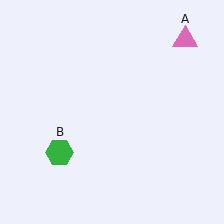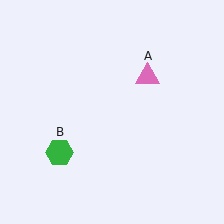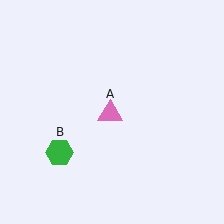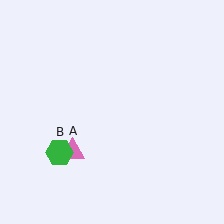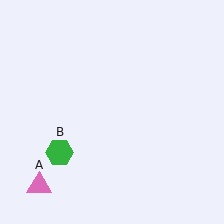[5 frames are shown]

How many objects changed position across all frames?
1 object changed position: pink triangle (object A).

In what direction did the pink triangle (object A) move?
The pink triangle (object A) moved down and to the left.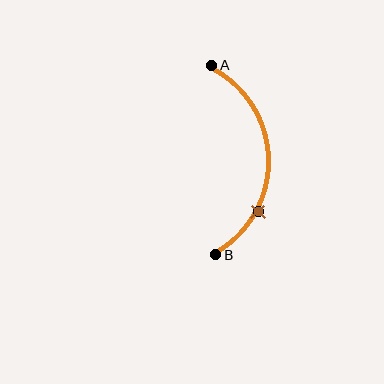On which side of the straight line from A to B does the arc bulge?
The arc bulges to the right of the straight line connecting A and B.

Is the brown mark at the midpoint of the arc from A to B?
No. The brown mark lies on the arc but is closer to endpoint B. The arc midpoint would be at the point on the curve equidistant along the arc from both A and B.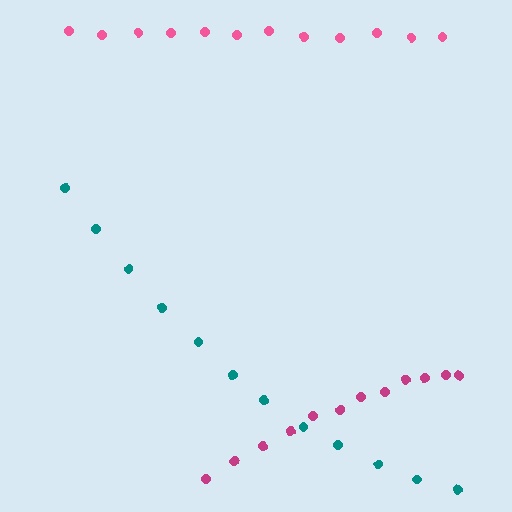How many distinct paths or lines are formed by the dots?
There are 3 distinct paths.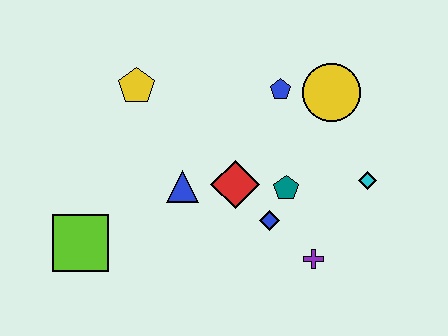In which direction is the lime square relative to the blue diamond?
The lime square is to the left of the blue diamond.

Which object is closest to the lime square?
The blue triangle is closest to the lime square.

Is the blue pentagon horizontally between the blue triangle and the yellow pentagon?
No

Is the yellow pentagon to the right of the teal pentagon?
No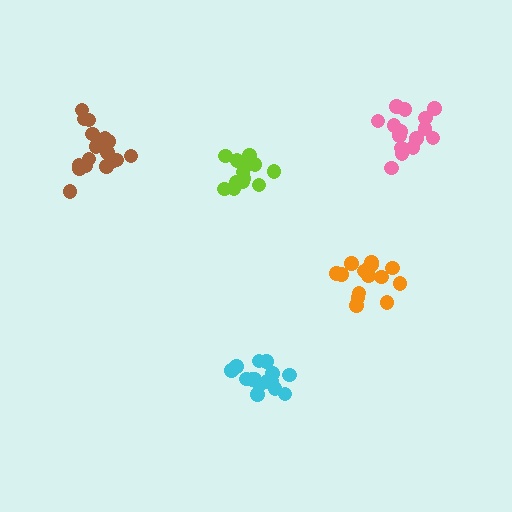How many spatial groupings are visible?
There are 5 spatial groupings.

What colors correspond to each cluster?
The clusters are colored: pink, lime, orange, cyan, brown.